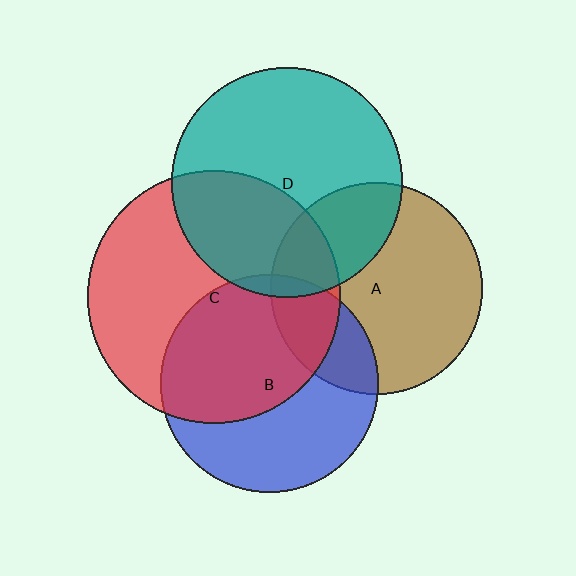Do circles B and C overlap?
Yes.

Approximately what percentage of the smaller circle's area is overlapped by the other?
Approximately 55%.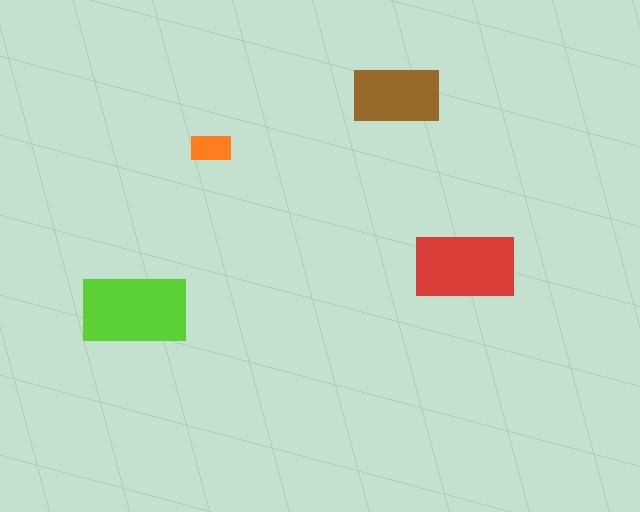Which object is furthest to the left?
The lime rectangle is leftmost.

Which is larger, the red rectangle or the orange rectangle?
The red one.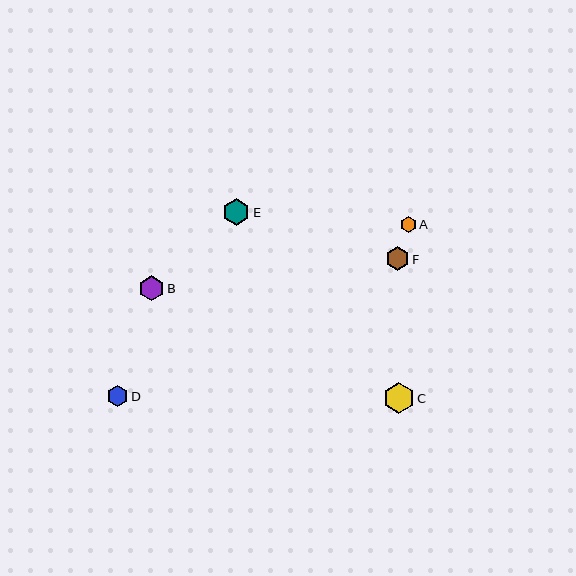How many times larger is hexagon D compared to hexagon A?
Hexagon D is approximately 1.3 times the size of hexagon A.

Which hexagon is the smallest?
Hexagon A is the smallest with a size of approximately 15 pixels.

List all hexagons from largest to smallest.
From largest to smallest: C, E, B, F, D, A.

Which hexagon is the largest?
Hexagon C is the largest with a size of approximately 30 pixels.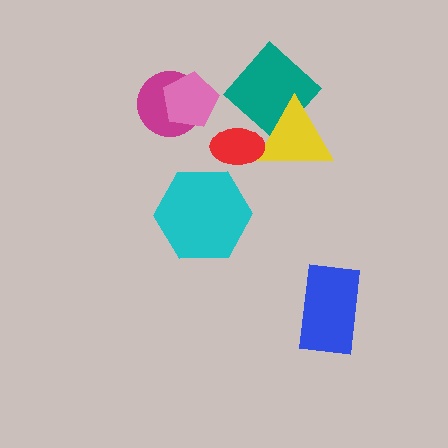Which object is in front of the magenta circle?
The pink pentagon is in front of the magenta circle.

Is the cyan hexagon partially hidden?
No, no other shape covers it.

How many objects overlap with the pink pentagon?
1 object overlaps with the pink pentagon.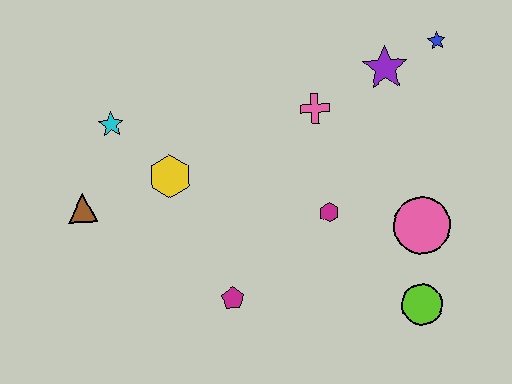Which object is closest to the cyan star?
The yellow hexagon is closest to the cyan star.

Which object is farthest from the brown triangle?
The blue star is farthest from the brown triangle.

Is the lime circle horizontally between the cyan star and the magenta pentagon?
No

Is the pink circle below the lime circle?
No